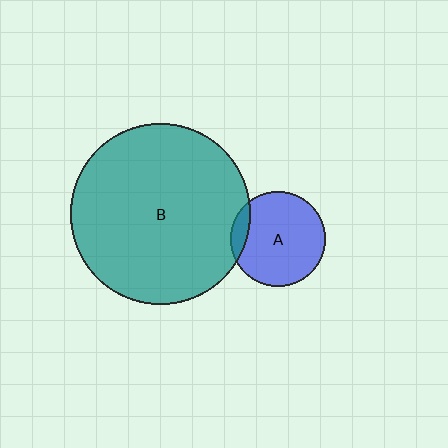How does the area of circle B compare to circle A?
Approximately 3.6 times.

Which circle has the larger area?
Circle B (teal).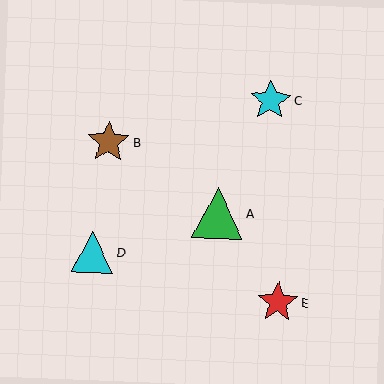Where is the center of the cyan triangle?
The center of the cyan triangle is at (92, 252).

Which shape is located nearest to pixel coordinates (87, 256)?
The cyan triangle (labeled D) at (92, 252) is nearest to that location.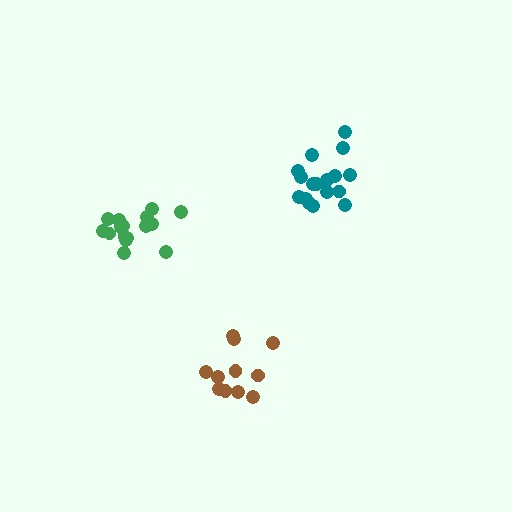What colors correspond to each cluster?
The clusters are colored: teal, brown, green.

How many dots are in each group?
Group 1: 17 dots, Group 2: 11 dots, Group 3: 16 dots (44 total).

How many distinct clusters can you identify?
There are 3 distinct clusters.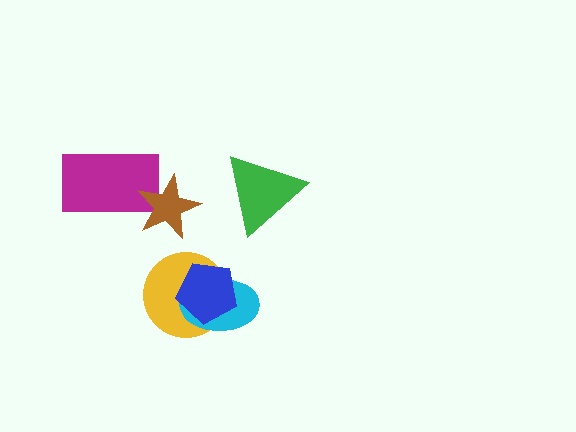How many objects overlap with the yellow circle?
2 objects overlap with the yellow circle.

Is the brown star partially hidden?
No, no other shape covers it.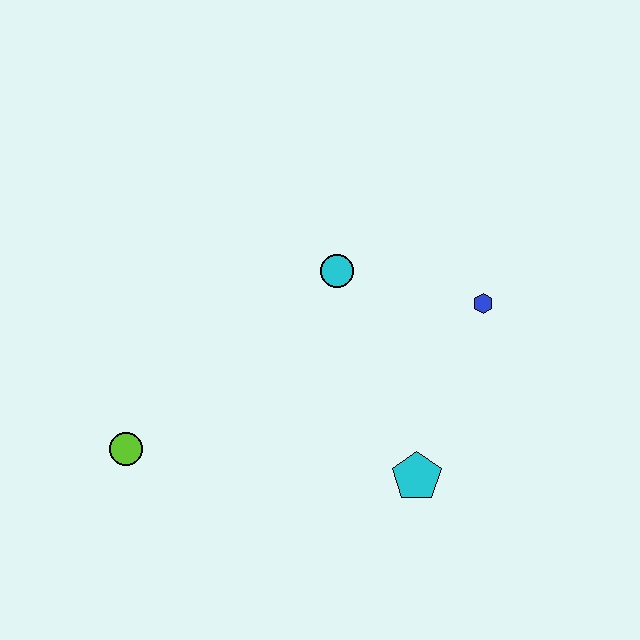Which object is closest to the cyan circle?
The blue hexagon is closest to the cyan circle.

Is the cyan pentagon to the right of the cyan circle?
Yes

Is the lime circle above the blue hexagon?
No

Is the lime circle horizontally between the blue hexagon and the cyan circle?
No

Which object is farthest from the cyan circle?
The lime circle is farthest from the cyan circle.